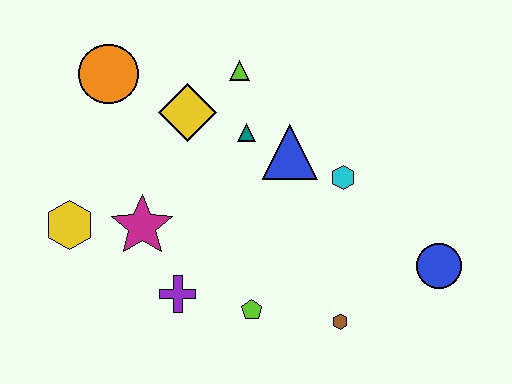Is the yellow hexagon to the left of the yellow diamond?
Yes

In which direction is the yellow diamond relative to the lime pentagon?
The yellow diamond is above the lime pentagon.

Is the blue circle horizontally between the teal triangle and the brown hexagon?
No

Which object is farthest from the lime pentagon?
The orange circle is farthest from the lime pentagon.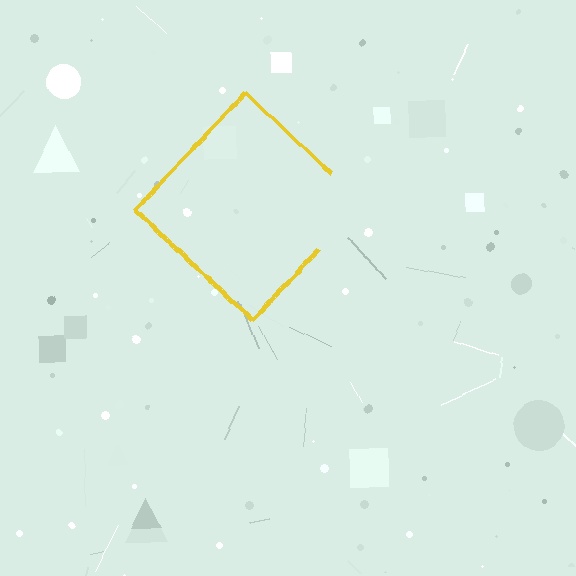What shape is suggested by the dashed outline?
The dashed outline suggests a diamond.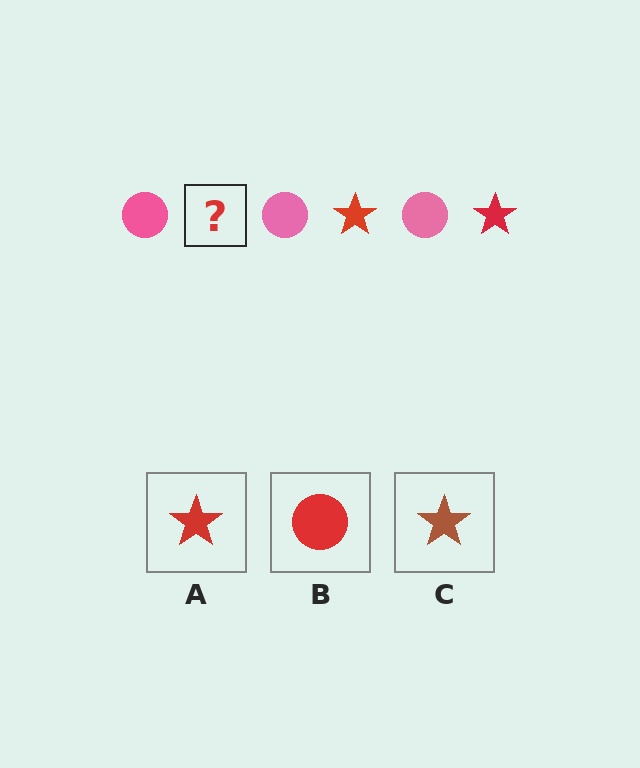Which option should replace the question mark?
Option A.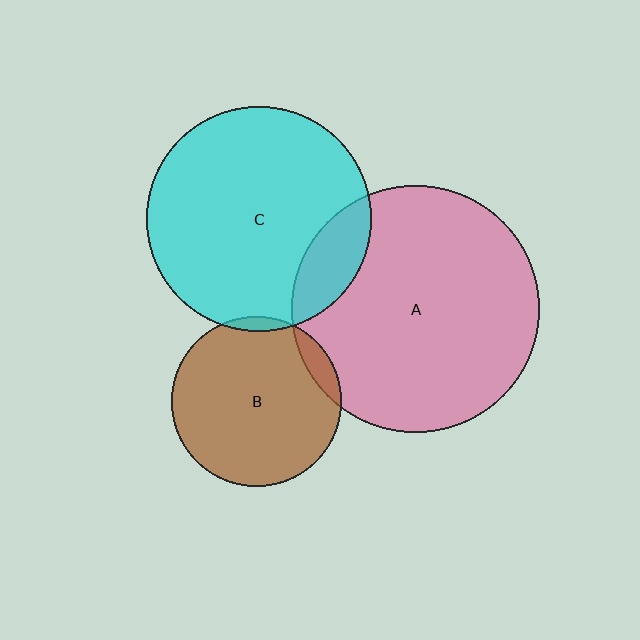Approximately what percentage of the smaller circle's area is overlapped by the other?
Approximately 5%.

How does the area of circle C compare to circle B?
Approximately 1.8 times.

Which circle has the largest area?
Circle A (pink).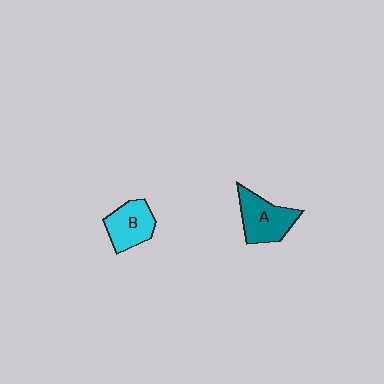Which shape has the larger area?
Shape A (teal).